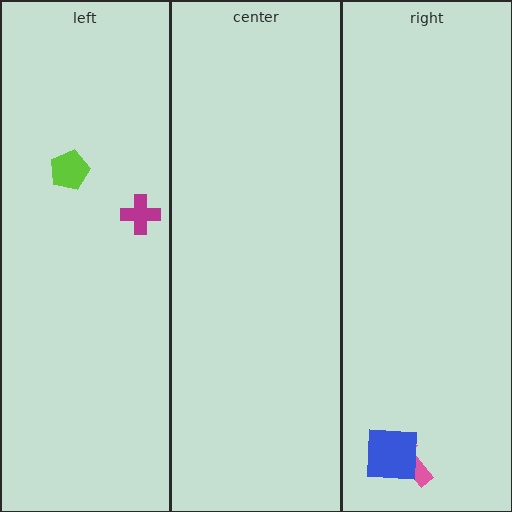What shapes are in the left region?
The magenta cross, the lime pentagon.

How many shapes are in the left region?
2.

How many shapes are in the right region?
2.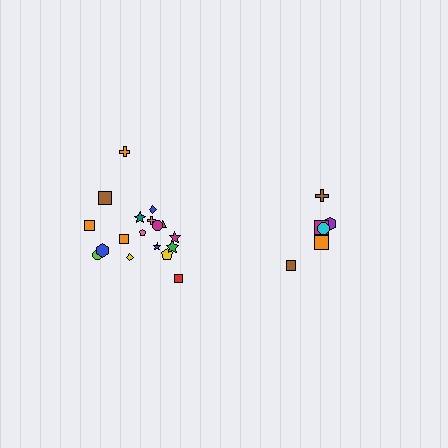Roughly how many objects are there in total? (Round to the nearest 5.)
Roughly 25 objects in total.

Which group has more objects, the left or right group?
The left group.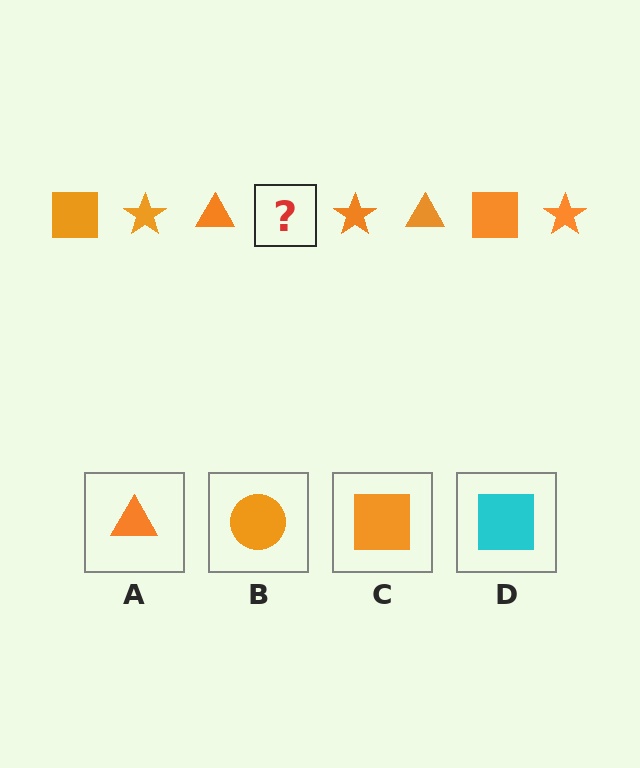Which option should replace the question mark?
Option C.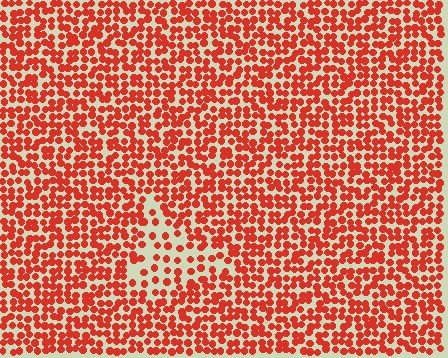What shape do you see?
I see a triangle.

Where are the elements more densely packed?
The elements are more densely packed outside the triangle boundary.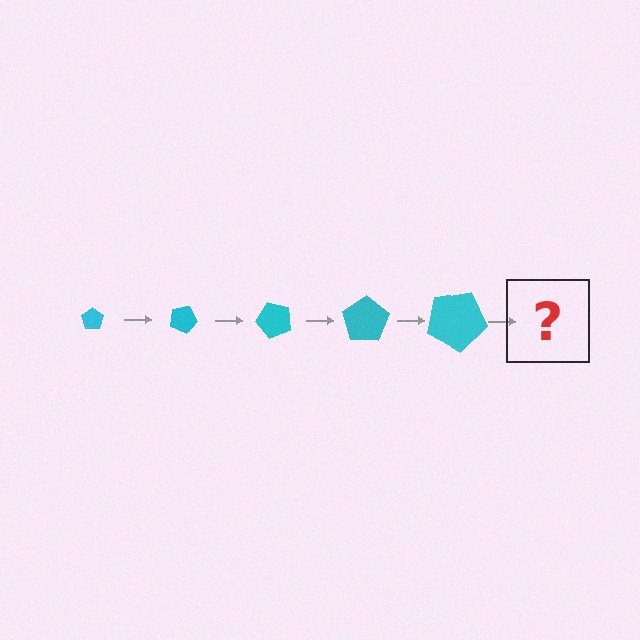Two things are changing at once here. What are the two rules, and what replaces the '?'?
The two rules are that the pentagon grows larger each step and it rotates 25 degrees each step. The '?' should be a pentagon, larger than the previous one and rotated 125 degrees from the start.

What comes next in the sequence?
The next element should be a pentagon, larger than the previous one and rotated 125 degrees from the start.